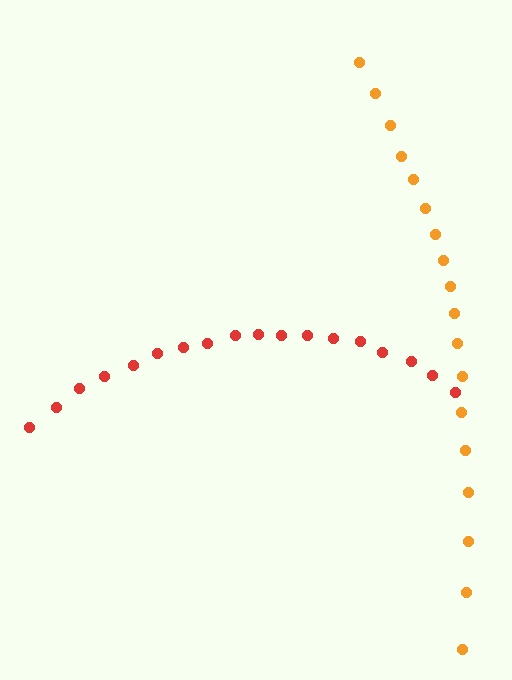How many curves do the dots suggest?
There are 2 distinct paths.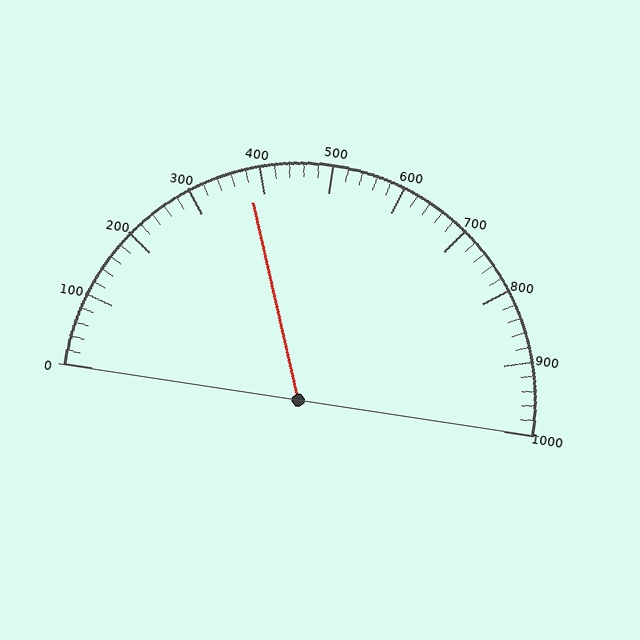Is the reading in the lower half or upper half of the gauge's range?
The reading is in the lower half of the range (0 to 1000).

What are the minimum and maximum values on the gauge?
The gauge ranges from 0 to 1000.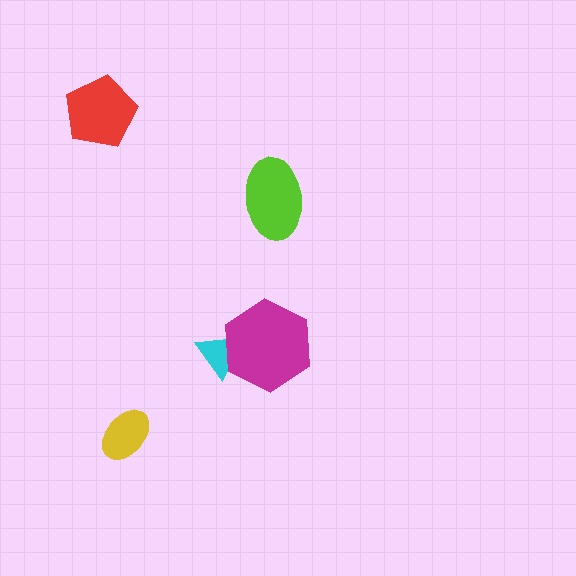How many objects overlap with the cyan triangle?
1 object overlaps with the cyan triangle.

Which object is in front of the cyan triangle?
The magenta hexagon is in front of the cyan triangle.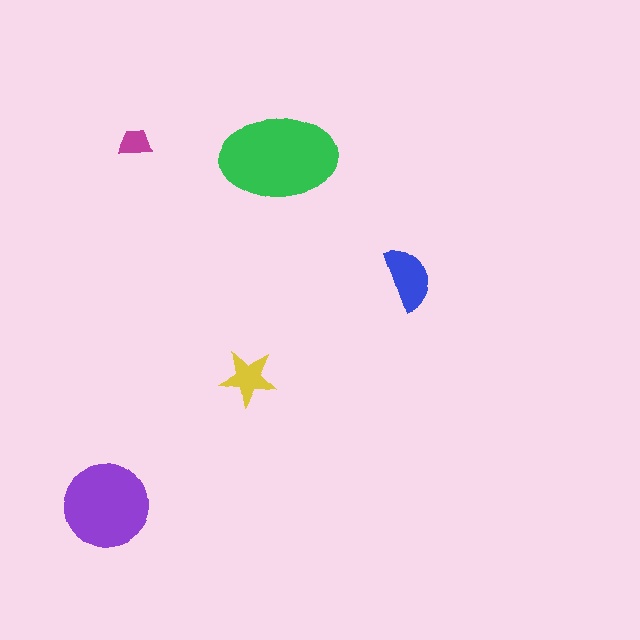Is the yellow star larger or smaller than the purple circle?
Smaller.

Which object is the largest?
The green ellipse.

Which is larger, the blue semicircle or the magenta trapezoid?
The blue semicircle.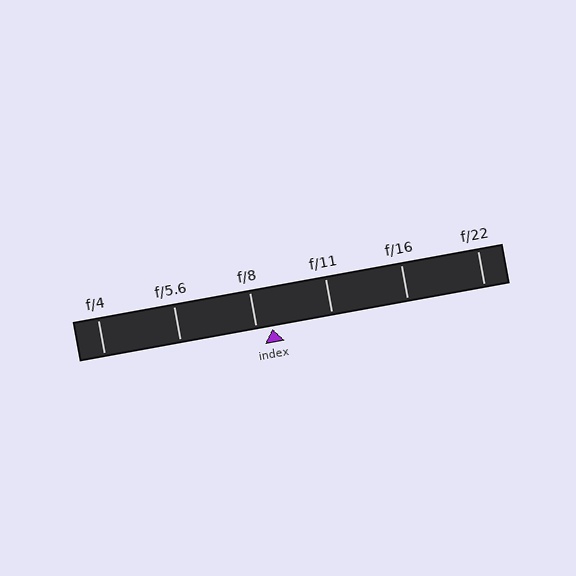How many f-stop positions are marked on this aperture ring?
There are 6 f-stop positions marked.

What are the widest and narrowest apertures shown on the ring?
The widest aperture shown is f/4 and the narrowest is f/22.